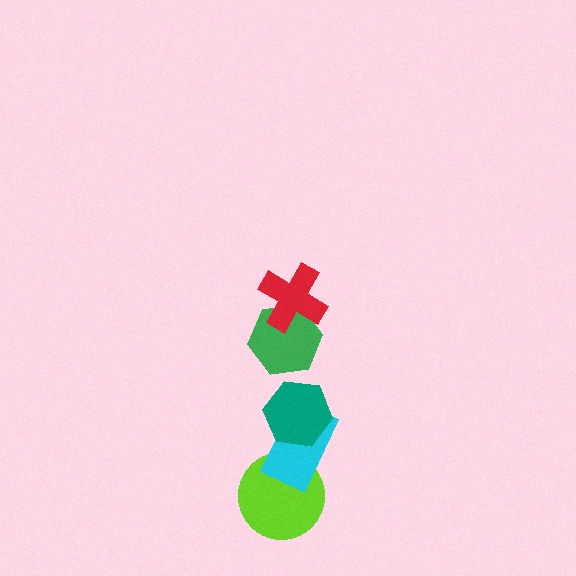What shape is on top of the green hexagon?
The red cross is on top of the green hexagon.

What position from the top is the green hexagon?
The green hexagon is 2nd from the top.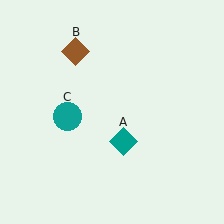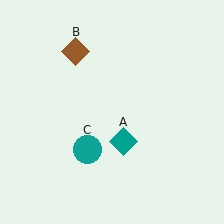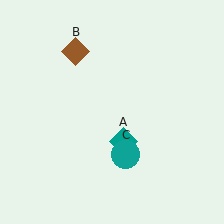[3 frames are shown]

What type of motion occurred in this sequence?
The teal circle (object C) rotated counterclockwise around the center of the scene.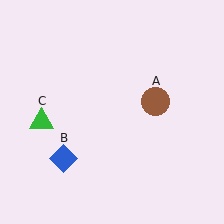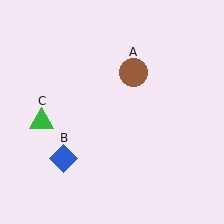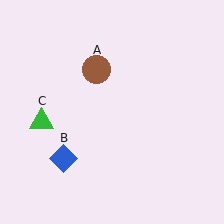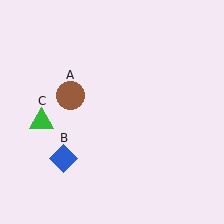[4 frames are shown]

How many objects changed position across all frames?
1 object changed position: brown circle (object A).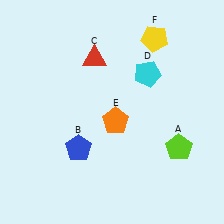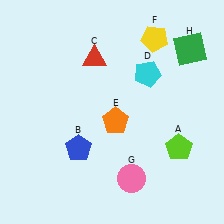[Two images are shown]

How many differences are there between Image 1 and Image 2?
There are 2 differences between the two images.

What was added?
A pink circle (G), a green square (H) were added in Image 2.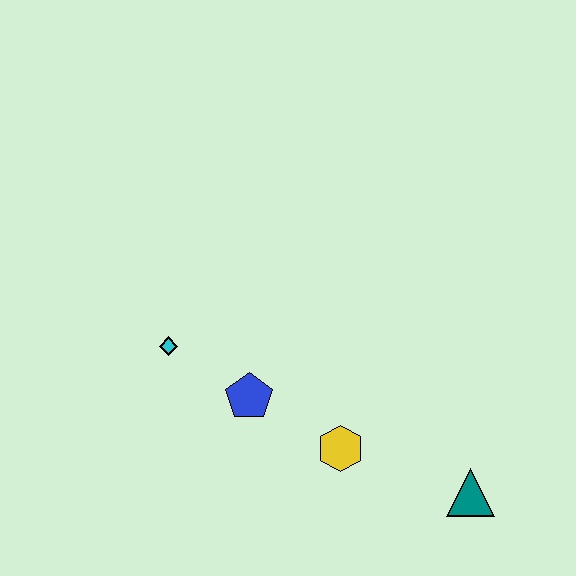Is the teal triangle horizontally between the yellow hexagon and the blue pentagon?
No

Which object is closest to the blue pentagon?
The cyan diamond is closest to the blue pentagon.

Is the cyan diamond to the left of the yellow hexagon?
Yes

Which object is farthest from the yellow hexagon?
The cyan diamond is farthest from the yellow hexagon.